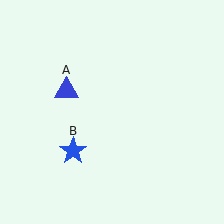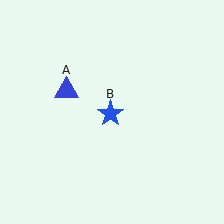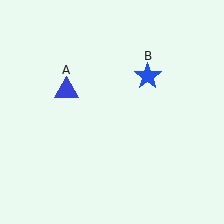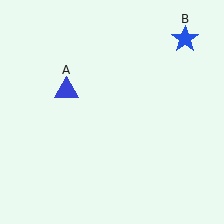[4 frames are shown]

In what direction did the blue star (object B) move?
The blue star (object B) moved up and to the right.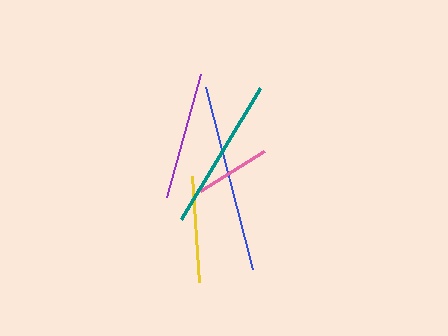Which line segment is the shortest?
The pink line is the shortest at approximately 75 pixels.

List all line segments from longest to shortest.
From longest to shortest: blue, teal, purple, yellow, pink.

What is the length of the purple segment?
The purple segment is approximately 128 pixels long.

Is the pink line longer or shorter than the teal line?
The teal line is longer than the pink line.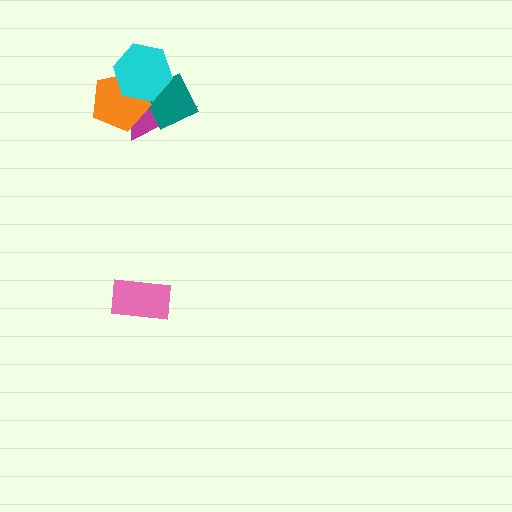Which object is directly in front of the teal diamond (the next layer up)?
The orange pentagon is directly in front of the teal diamond.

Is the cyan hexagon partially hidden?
No, no other shape covers it.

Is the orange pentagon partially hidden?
Yes, it is partially covered by another shape.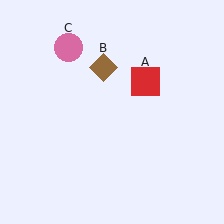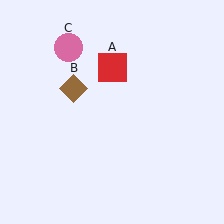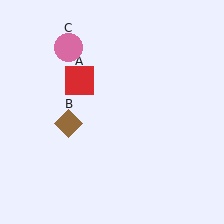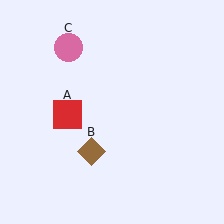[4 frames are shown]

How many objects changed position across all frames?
2 objects changed position: red square (object A), brown diamond (object B).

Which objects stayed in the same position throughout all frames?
Pink circle (object C) remained stationary.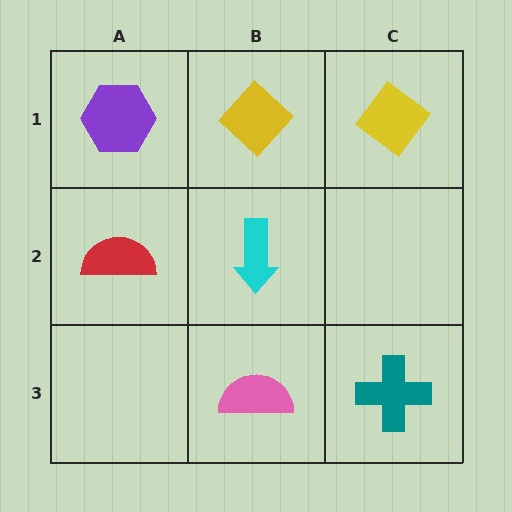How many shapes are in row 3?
2 shapes.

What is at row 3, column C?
A teal cross.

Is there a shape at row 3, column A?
No, that cell is empty.